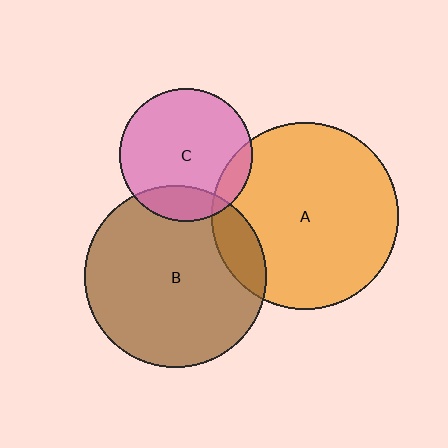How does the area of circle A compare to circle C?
Approximately 2.0 times.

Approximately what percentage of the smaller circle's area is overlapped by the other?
Approximately 15%.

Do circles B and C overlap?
Yes.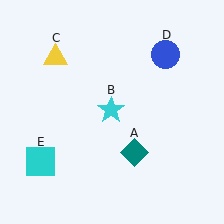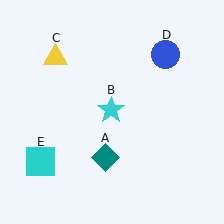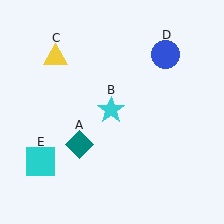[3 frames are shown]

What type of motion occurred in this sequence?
The teal diamond (object A) rotated clockwise around the center of the scene.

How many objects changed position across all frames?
1 object changed position: teal diamond (object A).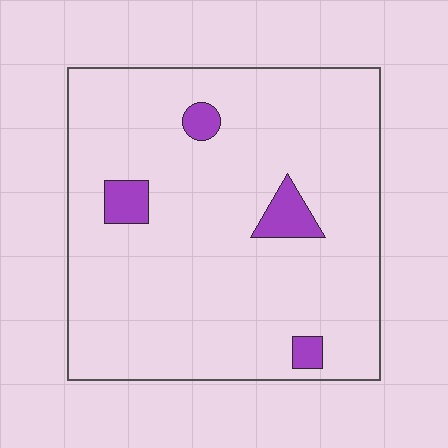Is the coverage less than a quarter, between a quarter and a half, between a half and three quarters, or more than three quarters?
Less than a quarter.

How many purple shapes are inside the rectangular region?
4.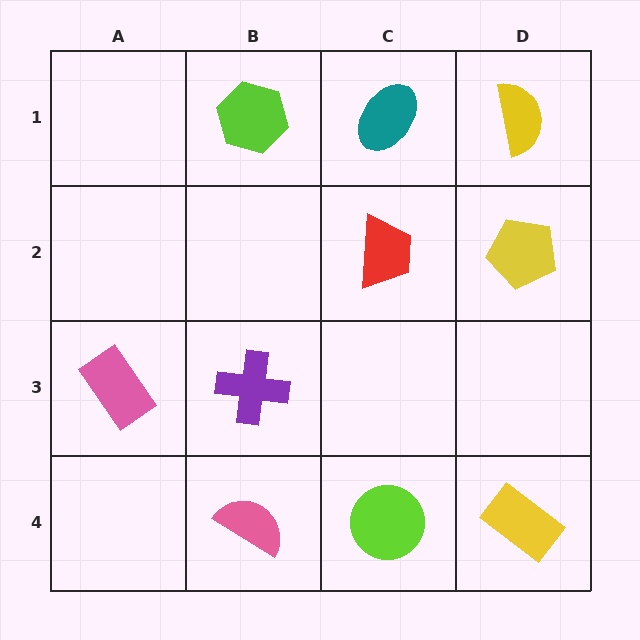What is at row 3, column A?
A pink rectangle.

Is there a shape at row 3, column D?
No, that cell is empty.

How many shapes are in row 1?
3 shapes.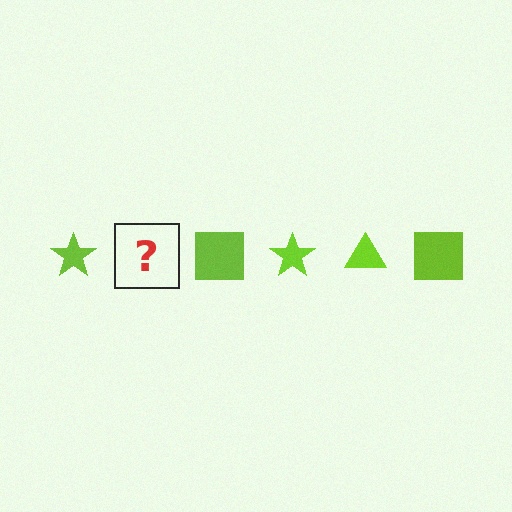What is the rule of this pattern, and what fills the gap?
The rule is that the pattern cycles through star, triangle, square shapes in lime. The gap should be filled with a lime triangle.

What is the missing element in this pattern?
The missing element is a lime triangle.